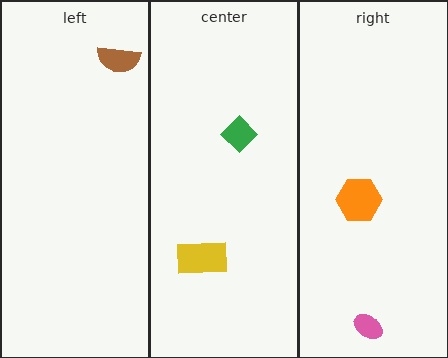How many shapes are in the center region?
2.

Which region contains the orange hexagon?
The right region.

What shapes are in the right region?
The orange hexagon, the pink ellipse.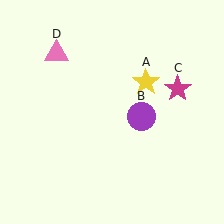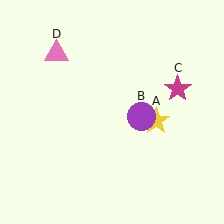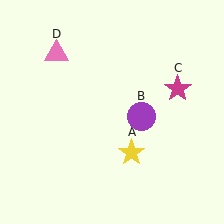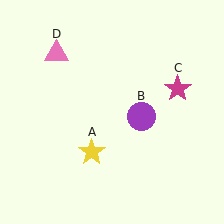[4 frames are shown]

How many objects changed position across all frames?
1 object changed position: yellow star (object A).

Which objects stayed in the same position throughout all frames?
Purple circle (object B) and magenta star (object C) and pink triangle (object D) remained stationary.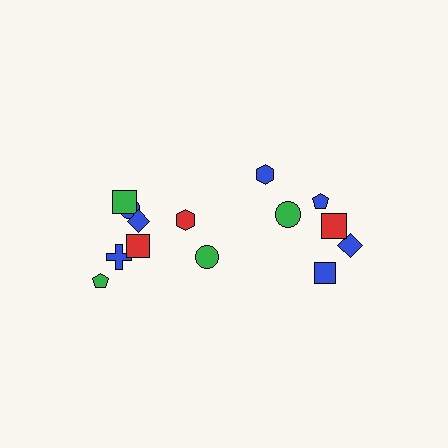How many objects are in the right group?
There are 6 objects.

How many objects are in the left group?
There are 8 objects.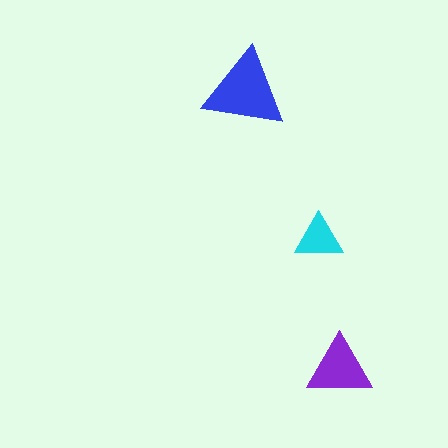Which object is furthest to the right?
The purple triangle is rightmost.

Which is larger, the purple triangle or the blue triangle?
The blue one.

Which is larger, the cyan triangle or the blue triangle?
The blue one.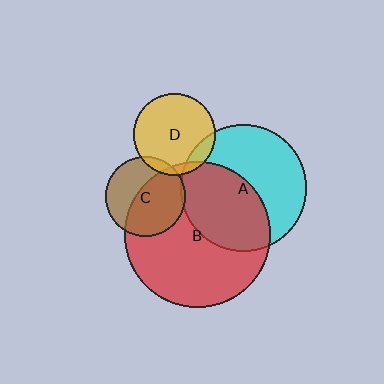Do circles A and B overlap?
Yes.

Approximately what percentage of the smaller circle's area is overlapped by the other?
Approximately 45%.